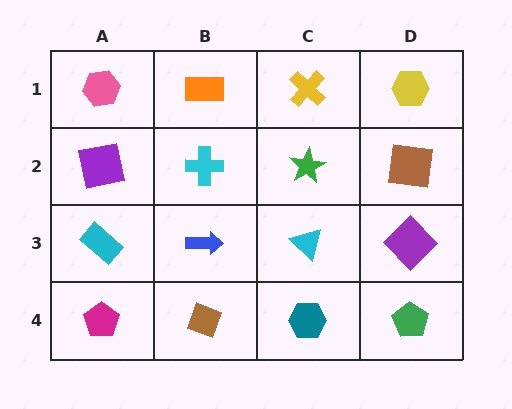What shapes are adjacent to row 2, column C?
A yellow cross (row 1, column C), a cyan triangle (row 3, column C), a cyan cross (row 2, column B), a brown square (row 2, column D).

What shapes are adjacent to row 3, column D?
A brown square (row 2, column D), a green pentagon (row 4, column D), a cyan triangle (row 3, column C).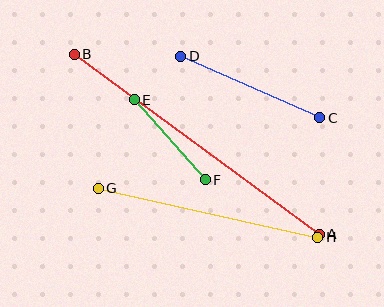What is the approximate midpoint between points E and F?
The midpoint is at approximately (170, 140) pixels.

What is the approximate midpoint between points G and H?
The midpoint is at approximately (208, 213) pixels.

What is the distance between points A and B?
The distance is approximately 304 pixels.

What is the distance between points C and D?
The distance is approximately 152 pixels.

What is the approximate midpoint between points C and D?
The midpoint is at approximately (250, 87) pixels.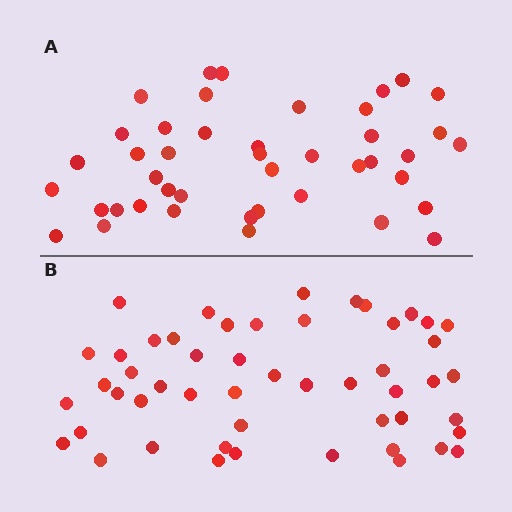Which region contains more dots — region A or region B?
Region B (the bottom region) has more dots.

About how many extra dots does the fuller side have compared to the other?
Region B has roughly 8 or so more dots than region A.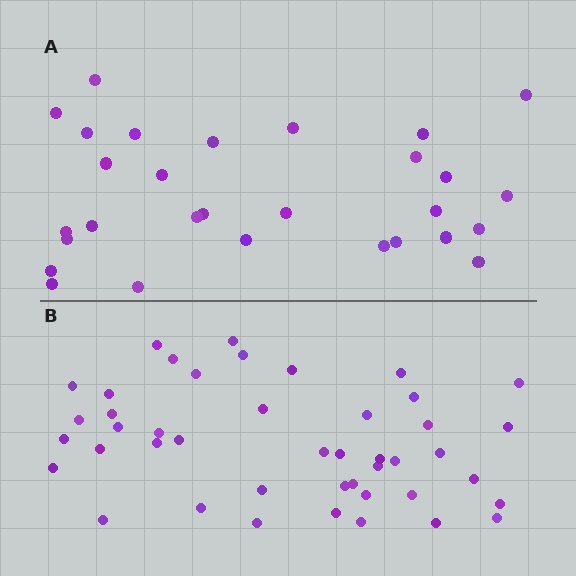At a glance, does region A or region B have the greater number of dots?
Region B (the bottom region) has more dots.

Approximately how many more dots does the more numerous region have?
Region B has approximately 15 more dots than region A.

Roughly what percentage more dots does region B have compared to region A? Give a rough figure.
About 50% more.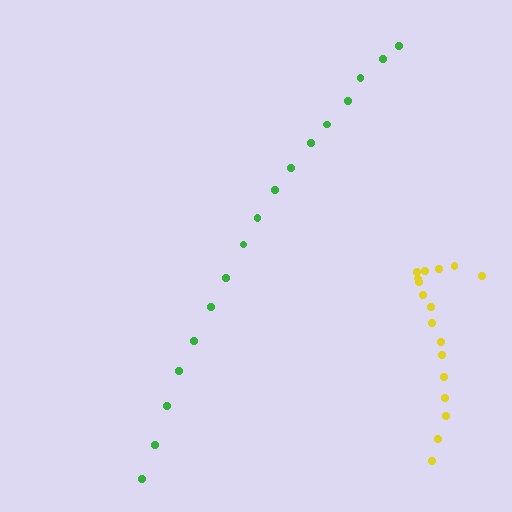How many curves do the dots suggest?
There are 2 distinct paths.